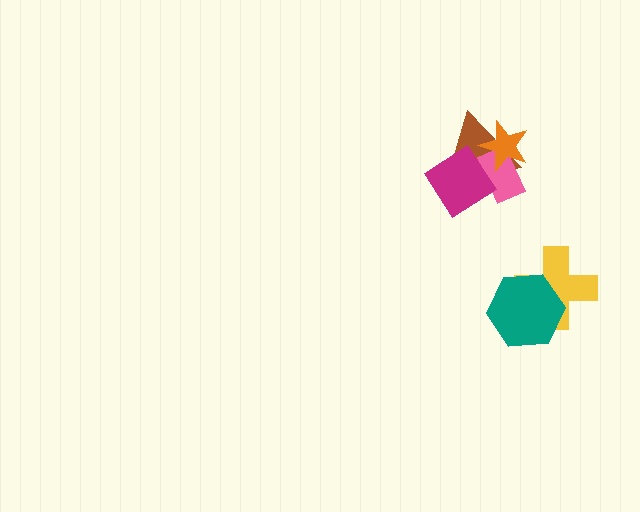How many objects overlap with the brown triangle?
3 objects overlap with the brown triangle.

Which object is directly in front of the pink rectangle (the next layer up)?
The magenta diamond is directly in front of the pink rectangle.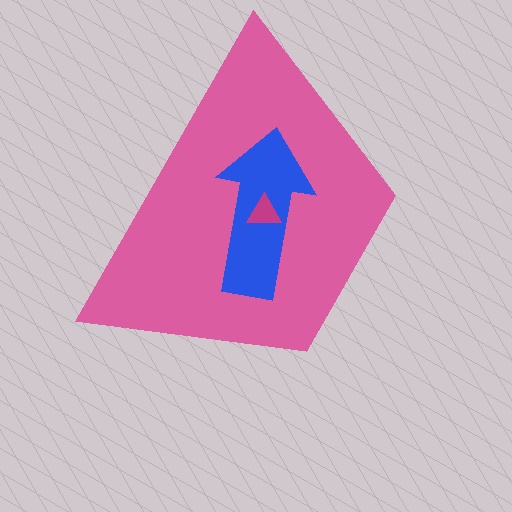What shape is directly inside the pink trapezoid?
The blue arrow.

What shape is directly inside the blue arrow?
The magenta triangle.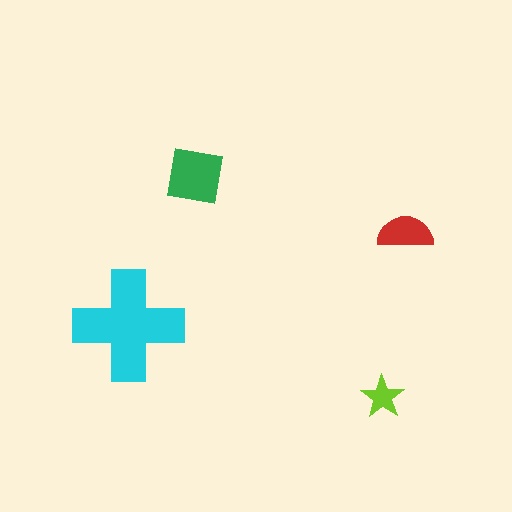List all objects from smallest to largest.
The lime star, the red semicircle, the green square, the cyan cross.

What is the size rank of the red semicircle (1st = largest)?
3rd.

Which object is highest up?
The green square is topmost.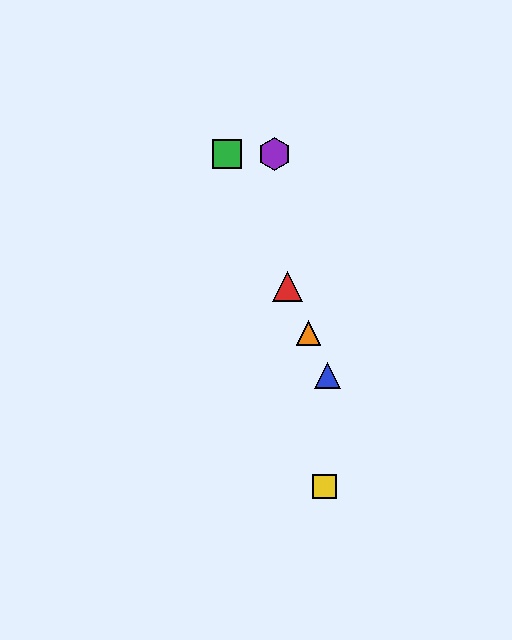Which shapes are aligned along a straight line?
The red triangle, the blue triangle, the green square, the orange triangle are aligned along a straight line.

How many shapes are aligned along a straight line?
4 shapes (the red triangle, the blue triangle, the green square, the orange triangle) are aligned along a straight line.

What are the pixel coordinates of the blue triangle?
The blue triangle is at (328, 376).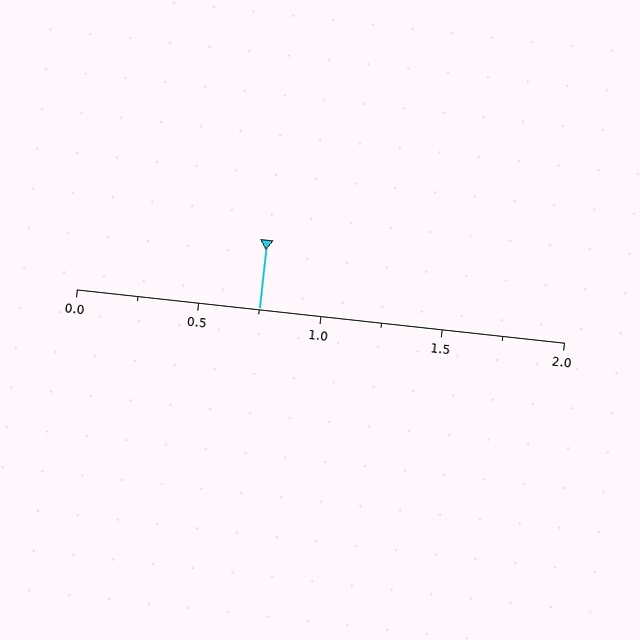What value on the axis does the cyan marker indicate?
The marker indicates approximately 0.75.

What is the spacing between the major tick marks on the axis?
The major ticks are spaced 0.5 apart.